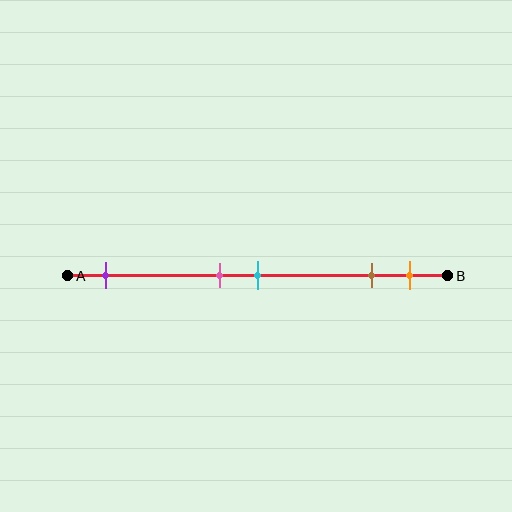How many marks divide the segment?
There are 5 marks dividing the segment.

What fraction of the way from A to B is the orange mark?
The orange mark is approximately 90% (0.9) of the way from A to B.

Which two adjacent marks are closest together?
The pink and cyan marks are the closest adjacent pair.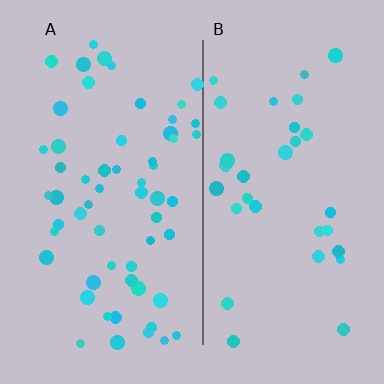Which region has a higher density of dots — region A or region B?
A (the left).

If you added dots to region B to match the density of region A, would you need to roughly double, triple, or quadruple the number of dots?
Approximately double.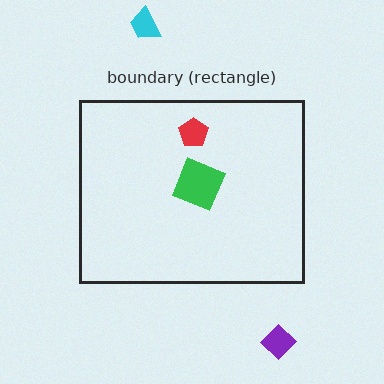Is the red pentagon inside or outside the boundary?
Inside.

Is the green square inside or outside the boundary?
Inside.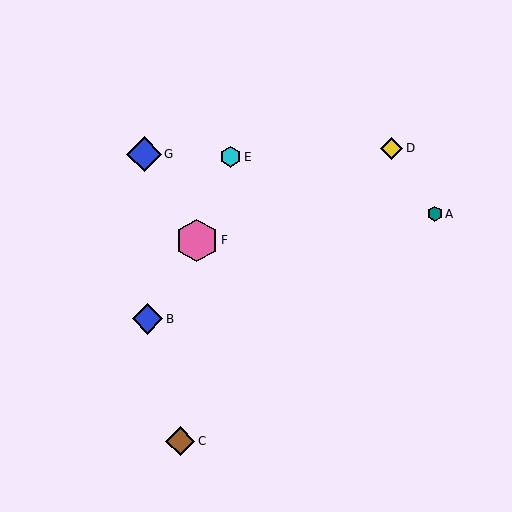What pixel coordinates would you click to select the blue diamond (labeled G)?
Click at (144, 154) to select the blue diamond G.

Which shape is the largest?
The pink hexagon (labeled F) is the largest.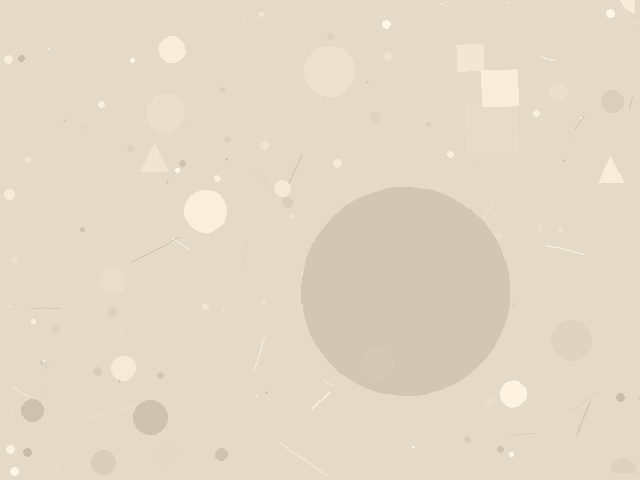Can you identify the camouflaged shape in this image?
The camouflaged shape is a circle.